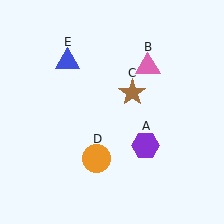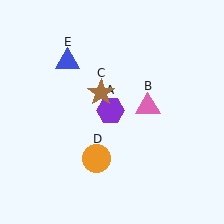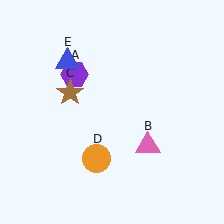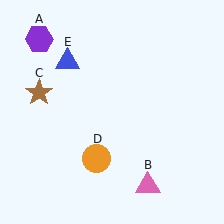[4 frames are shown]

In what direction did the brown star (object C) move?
The brown star (object C) moved left.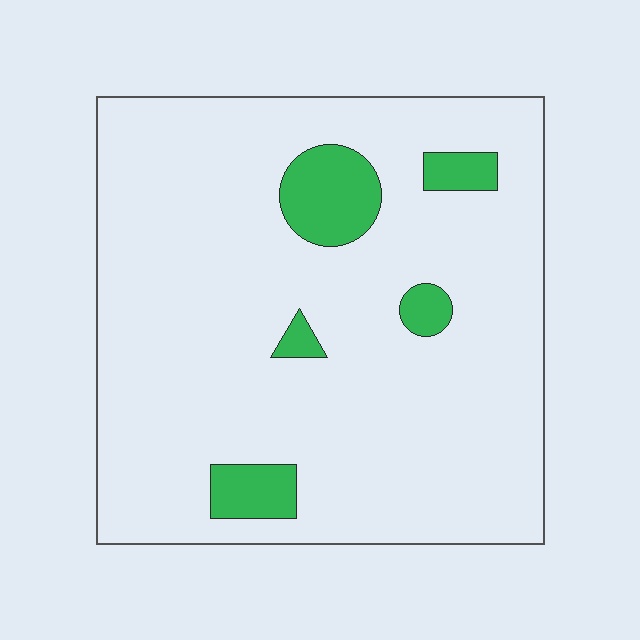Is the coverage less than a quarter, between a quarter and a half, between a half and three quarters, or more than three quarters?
Less than a quarter.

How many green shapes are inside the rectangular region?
5.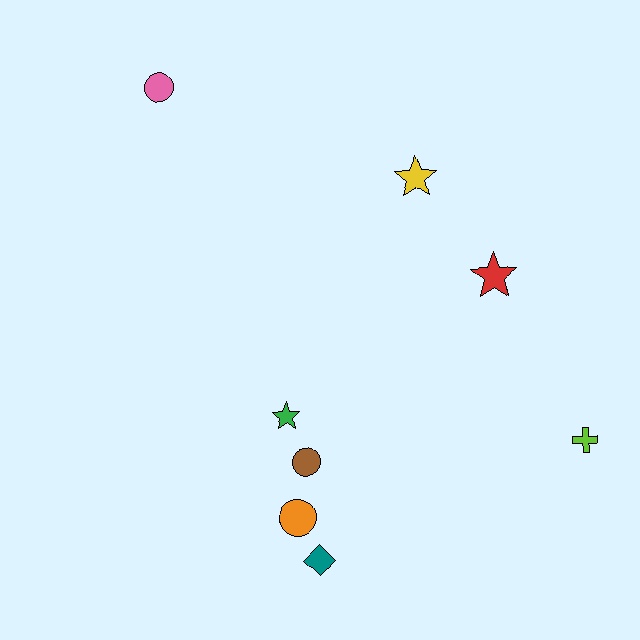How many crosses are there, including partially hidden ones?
There is 1 cross.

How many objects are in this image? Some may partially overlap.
There are 8 objects.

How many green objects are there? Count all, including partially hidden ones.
There is 1 green object.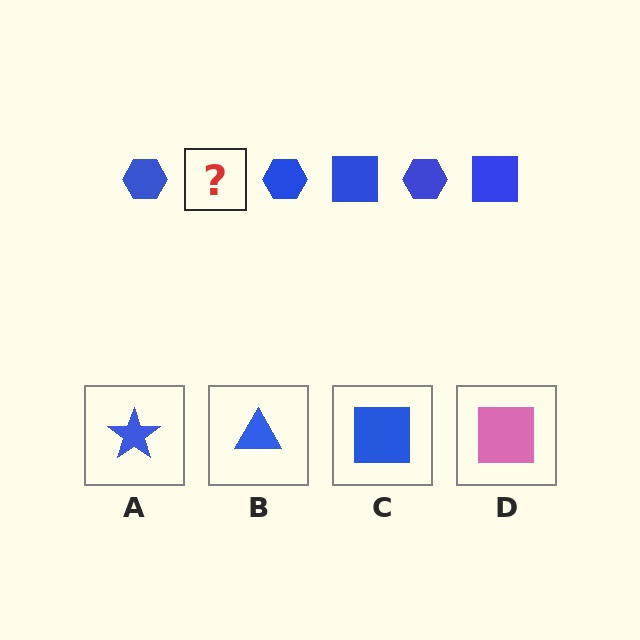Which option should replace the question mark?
Option C.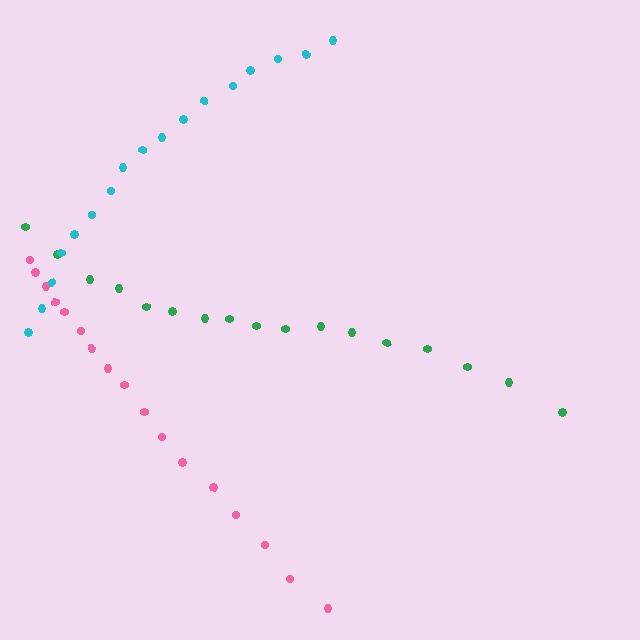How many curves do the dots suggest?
There are 3 distinct paths.